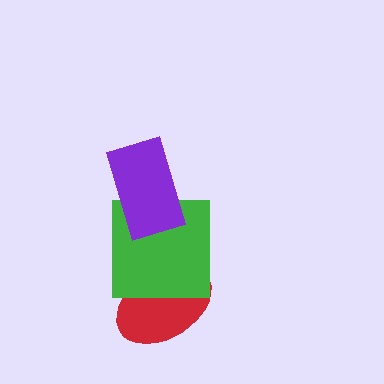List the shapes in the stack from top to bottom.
From top to bottom: the purple rectangle, the green square, the red ellipse.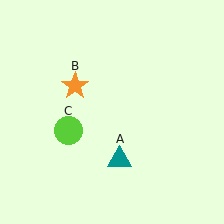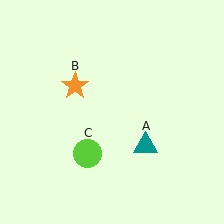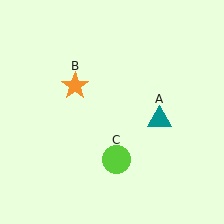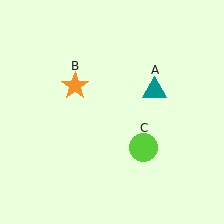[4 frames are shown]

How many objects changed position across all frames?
2 objects changed position: teal triangle (object A), lime circle (object C).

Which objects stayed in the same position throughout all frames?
Orange star (object B) remained stationary.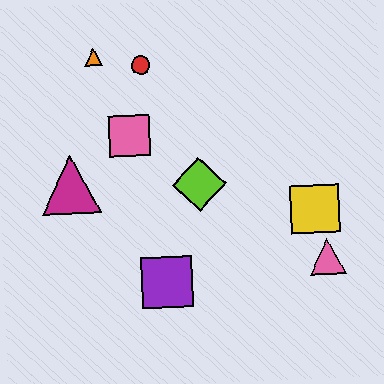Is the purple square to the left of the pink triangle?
Yes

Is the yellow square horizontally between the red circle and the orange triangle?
No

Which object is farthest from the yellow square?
The orange triangle is farthest from the yellow square.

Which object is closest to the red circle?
The orange triangle is closest to the red circle.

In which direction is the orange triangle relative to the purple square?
The orange triangle is above the purple square.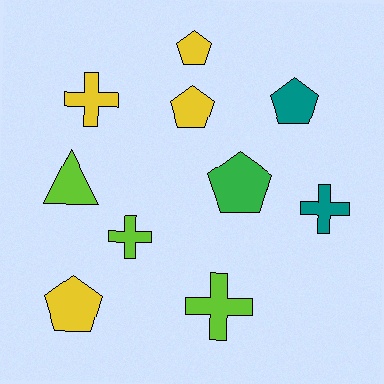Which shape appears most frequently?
Pentagon, with 5 objects.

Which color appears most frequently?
Yellow, with 4 objects.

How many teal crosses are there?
There is 1 teal cross.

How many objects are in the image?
There are 10 objects.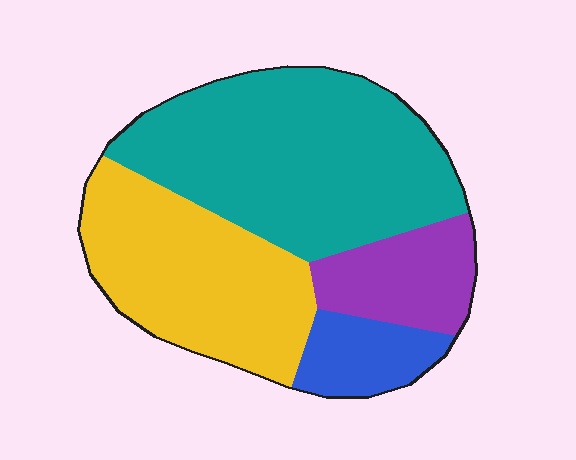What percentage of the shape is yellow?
Yellow covers 31% of the shape.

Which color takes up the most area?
Teal, at roughly 45%.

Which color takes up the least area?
Blue, at roughly 10%.